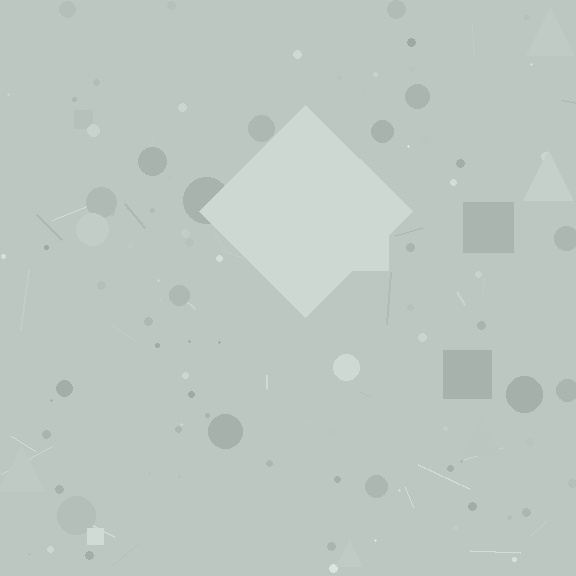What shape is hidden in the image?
A diamond is hidden in the image.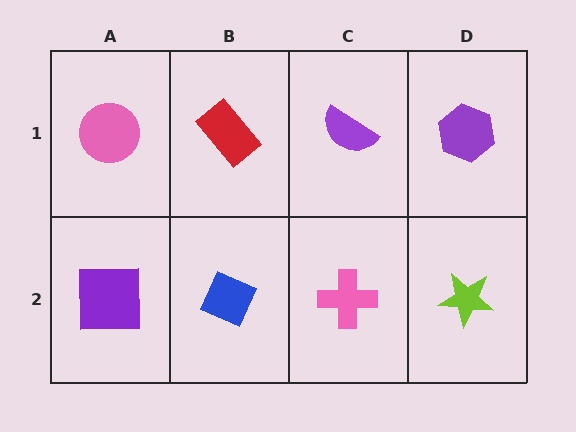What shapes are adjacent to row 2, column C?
A purple semicircle (row 1, column C), a blue diamond (row 2, column B), a lime star (row 2, column D).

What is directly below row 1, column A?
A purple square.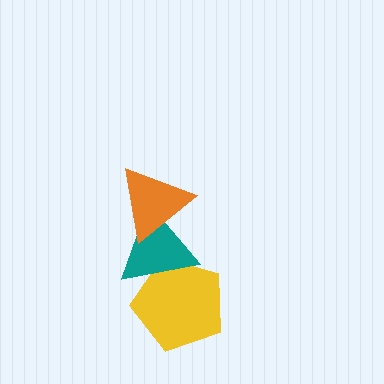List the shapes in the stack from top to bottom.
From top to bottom: the orange triangle, the teal triangle, the yellow pentagon.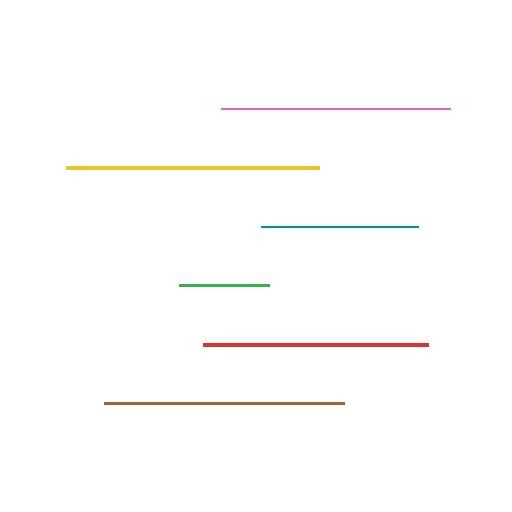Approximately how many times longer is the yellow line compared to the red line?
The yellow line is approximately 1.1 times the length of the red line.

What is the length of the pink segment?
The pink segment is approximately 229 pixels long.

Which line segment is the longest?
The yellow line is the longest at approximately 253 pixels.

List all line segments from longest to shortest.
From longest to shortest: yellow, brown, pink, red, teal, green.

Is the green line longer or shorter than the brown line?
The brown line is longer than the green line.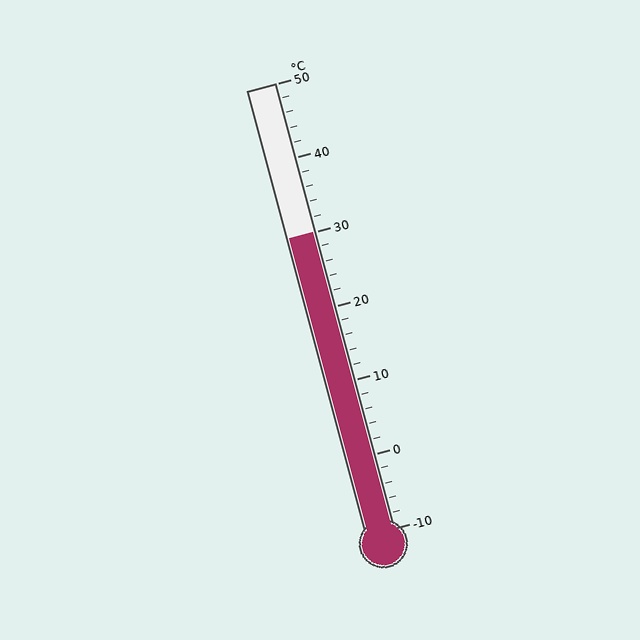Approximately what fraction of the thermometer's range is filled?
The thermometer is filled to approximately 65% of its range.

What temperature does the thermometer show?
The thermometer shows approximately 30°C.